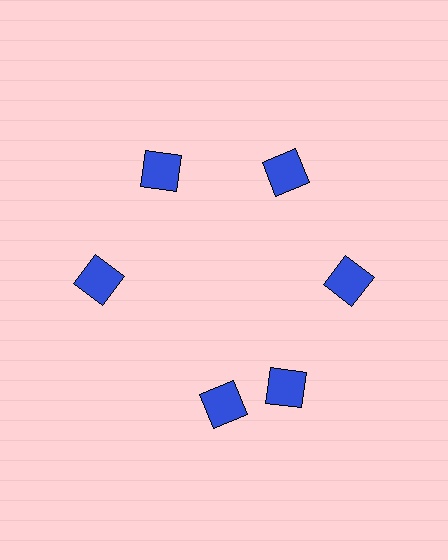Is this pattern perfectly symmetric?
No. The 6 blue squares are arranged in a ring, but one element near the 7 o'clock position is rotated out of alignment along the ring, breaking the 6-fold rotational symmetry.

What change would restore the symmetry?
The symmetry would be restored by rotating it back into even spacing with its neighbors so that all 6 squares sit at equal angles and equal distance from the center.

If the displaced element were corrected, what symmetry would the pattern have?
It would have 6-fold rotational symmetry — the pattern would map onto itself every 60 degrees.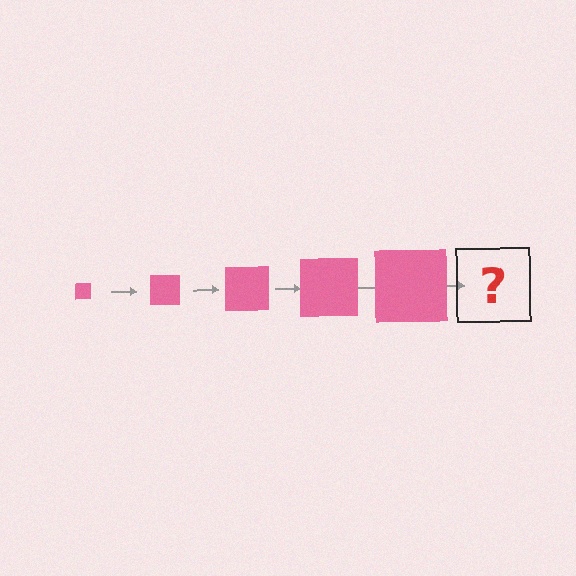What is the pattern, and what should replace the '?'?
The pattern is that the square gets progressively larger each step. The '?' should be a pink square, larger than the previous one.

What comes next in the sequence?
The next element should be a pink square, larger than the previous one.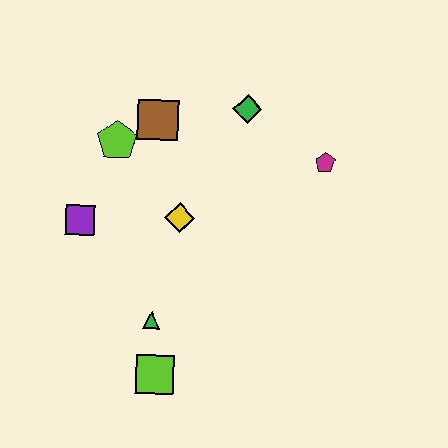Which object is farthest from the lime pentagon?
The lime square is farthest from the lime pentagon.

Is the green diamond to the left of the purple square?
No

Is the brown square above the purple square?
Yes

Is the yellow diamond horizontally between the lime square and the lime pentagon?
No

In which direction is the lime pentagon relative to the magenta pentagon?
The lime pentagon is to the left of the magenta pentagon.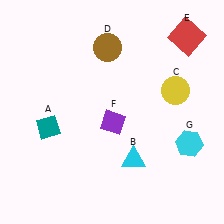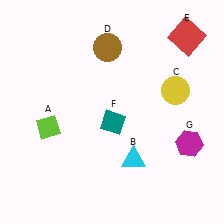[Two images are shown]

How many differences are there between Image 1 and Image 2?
There are 3 differences between the two images.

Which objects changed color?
A changed from teal to lime. F changed from purple to teal. G changed from cyan to magenta.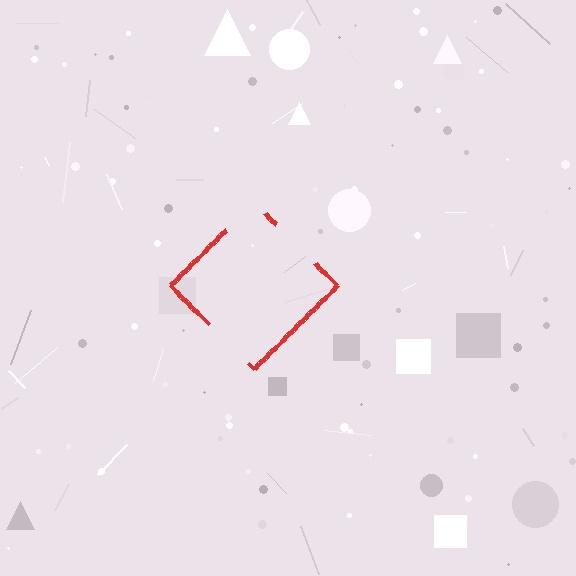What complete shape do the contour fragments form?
The contour fragments form a diamond.